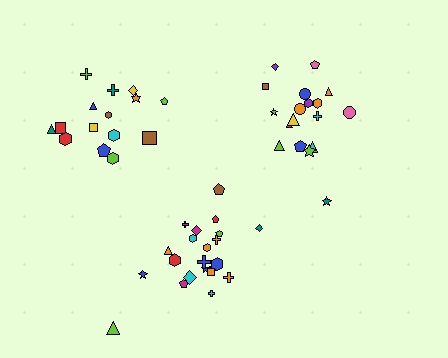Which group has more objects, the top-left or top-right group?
The top-right group.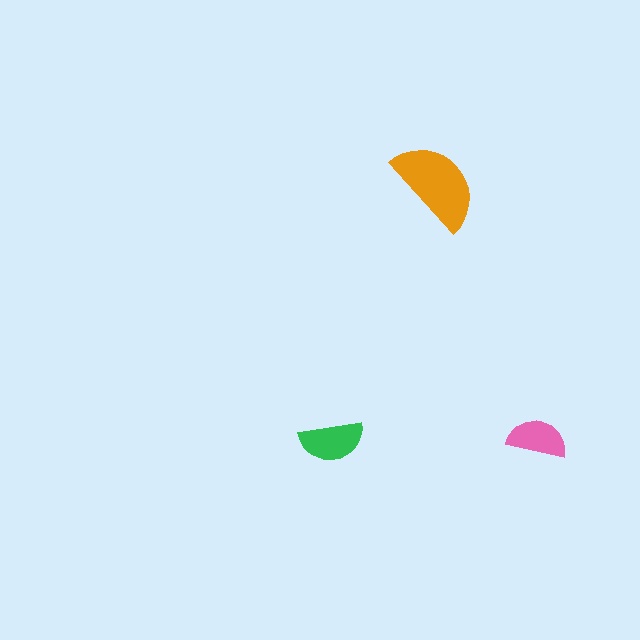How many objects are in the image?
There are 3 objects in the image.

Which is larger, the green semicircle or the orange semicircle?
The orange one.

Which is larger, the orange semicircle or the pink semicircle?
The orange one.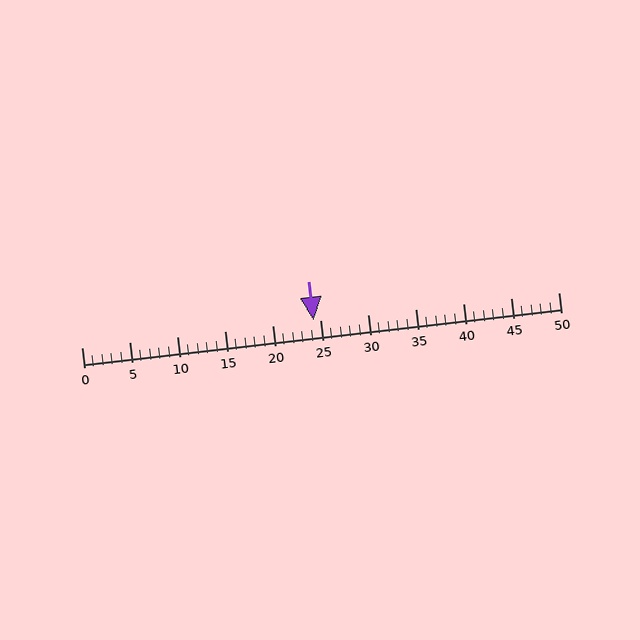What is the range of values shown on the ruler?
The ruler shows values from 0 to 50.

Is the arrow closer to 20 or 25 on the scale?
The arrow is closer to 25.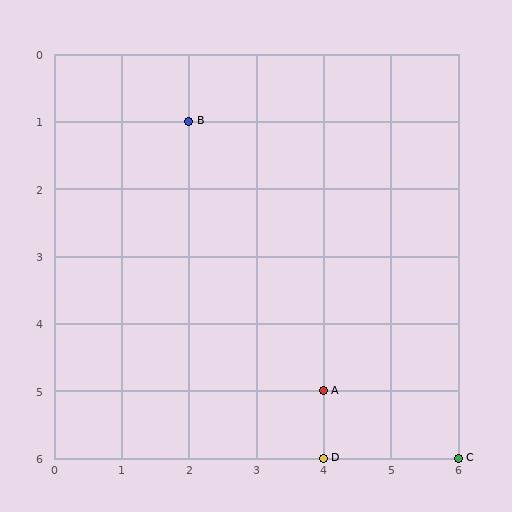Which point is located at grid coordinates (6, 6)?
Point C is at (6, 6).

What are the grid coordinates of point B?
Point B is at grid coordinates (2, 1).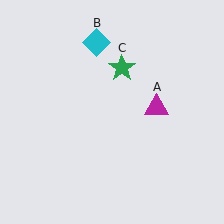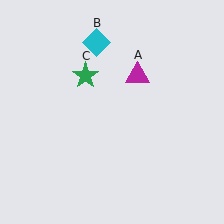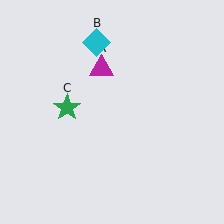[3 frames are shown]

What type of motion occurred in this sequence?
The magenta triangle (object A), green star (object C) rotated counterclockwise around the center of the scene.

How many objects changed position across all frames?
2 objects changed position: magenta triangle (object A), green star (object C).